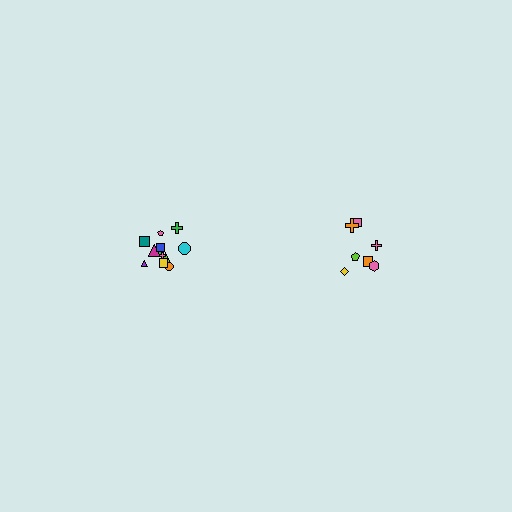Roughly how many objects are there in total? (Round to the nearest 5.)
Roughly 20 objects in total.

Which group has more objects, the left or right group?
The left group.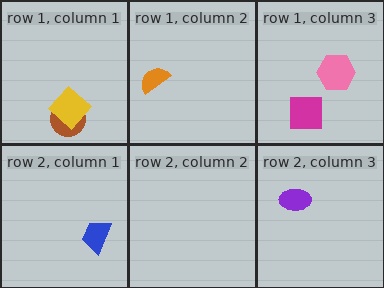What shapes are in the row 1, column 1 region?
The brown circle, the yellow diamond.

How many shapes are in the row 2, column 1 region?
1.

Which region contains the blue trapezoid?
The row 2, column 1 region.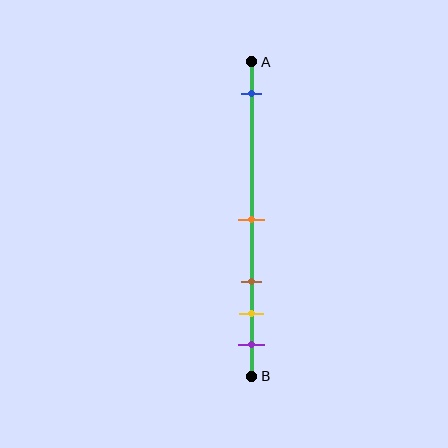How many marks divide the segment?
There are 5 marks dividing the segment.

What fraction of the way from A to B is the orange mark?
The orange mark is approximately 50% (0.5) of the way from A to B.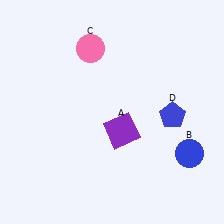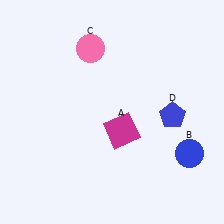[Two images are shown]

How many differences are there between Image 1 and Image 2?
There is 1 difference between the two images.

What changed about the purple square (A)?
In Image 1, A is purple. In Image 2, it changed to magenta.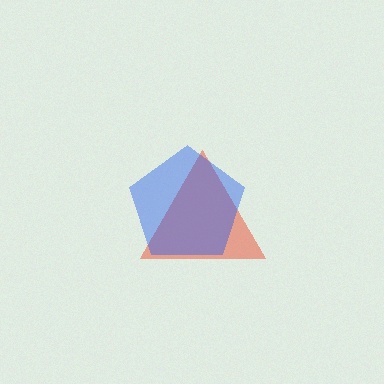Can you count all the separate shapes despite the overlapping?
Yes, there are 2 separate shapes.